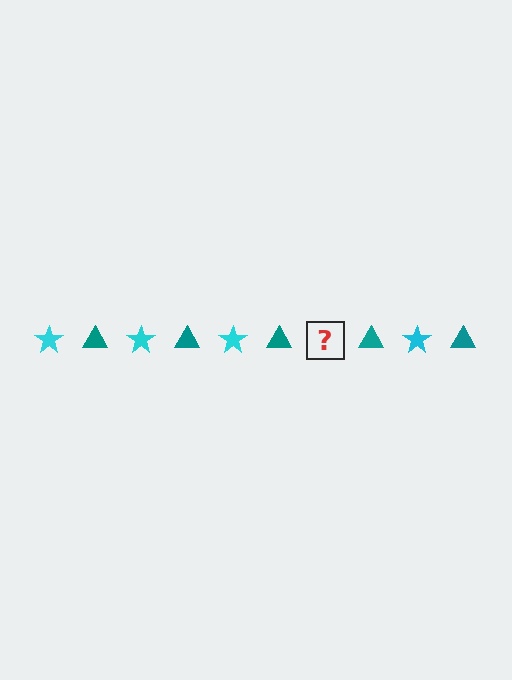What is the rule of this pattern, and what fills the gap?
The rule is that the pattern alternates between cyan star and teal triangle. The gap should be filled with a cyan star.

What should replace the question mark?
The question mark should be replaced with a cyan star.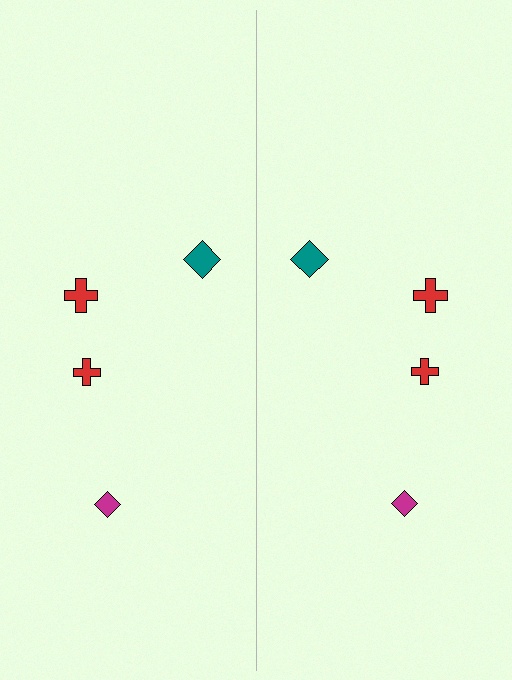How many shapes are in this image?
There are 8 shapes in this image.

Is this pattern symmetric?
Yes, this pattern has bilateral (reflection) symmetry.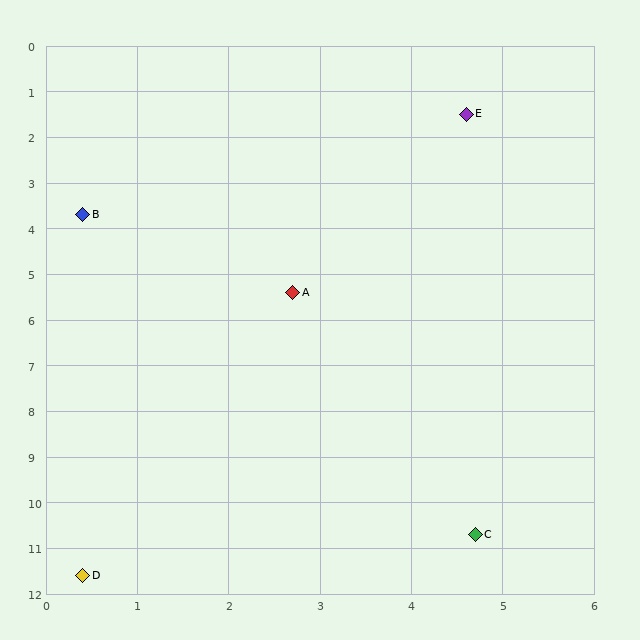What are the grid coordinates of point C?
Point C is at approximately (4.7, 10.7).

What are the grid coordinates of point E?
Point E is at approximately (4.6, 1.5).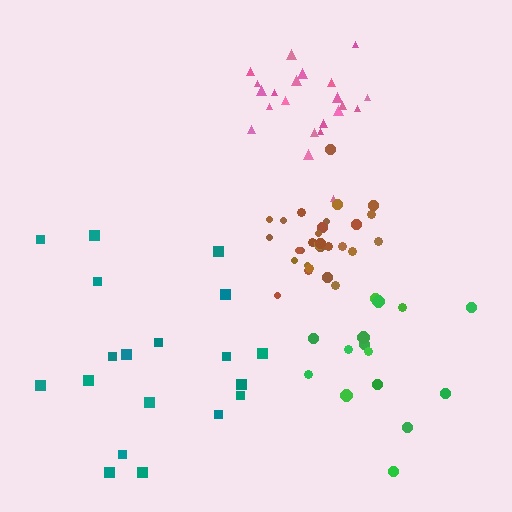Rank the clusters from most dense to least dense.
brown, pink, green, teal.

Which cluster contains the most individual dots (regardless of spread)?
Brown (29).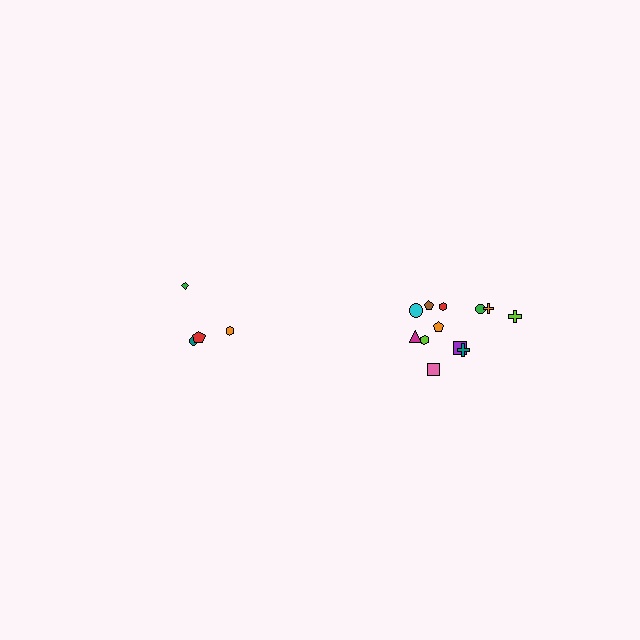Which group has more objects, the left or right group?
The right group.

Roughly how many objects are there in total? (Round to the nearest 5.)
Roughly 15 objects in total.